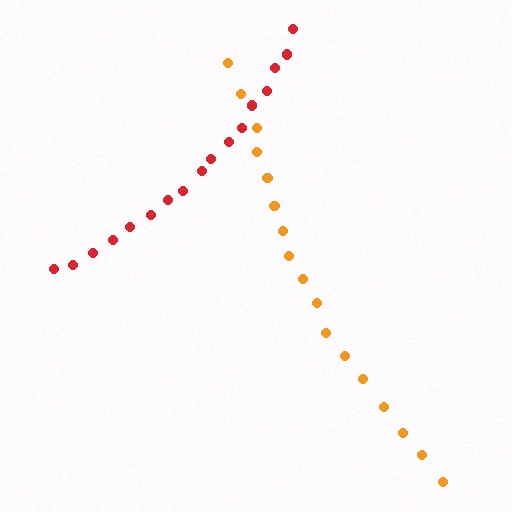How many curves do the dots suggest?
There are 2 distinct paths.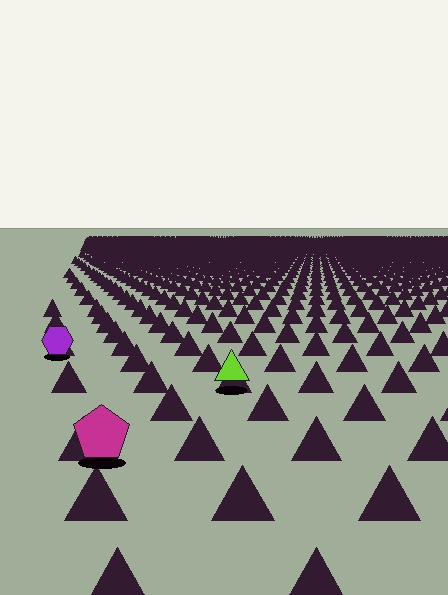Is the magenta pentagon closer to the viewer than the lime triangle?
Yes. The magenta pentagon is closer — you can tell from the texture gradient: the ground texture is coarser near it.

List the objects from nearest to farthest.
From nearest to farthest: the magenta pentagon, the lime triangle, the purple hexagon.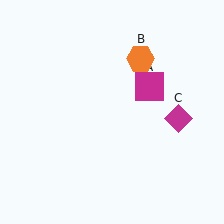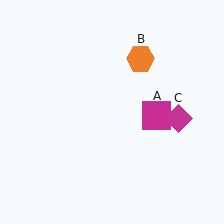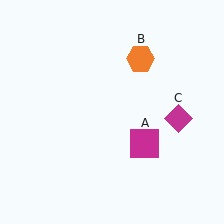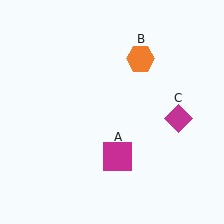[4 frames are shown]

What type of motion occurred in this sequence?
The magenta square (object A) rotated clockwise around the center of the scene.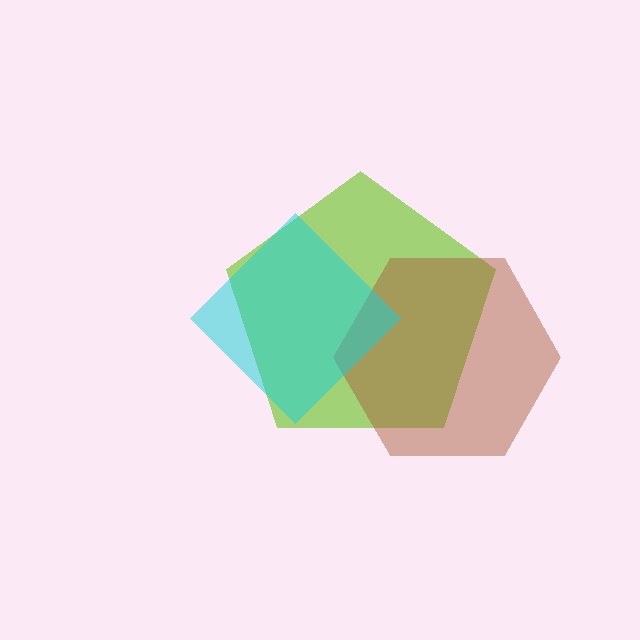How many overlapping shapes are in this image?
There are 3 overlapping shapes in the image.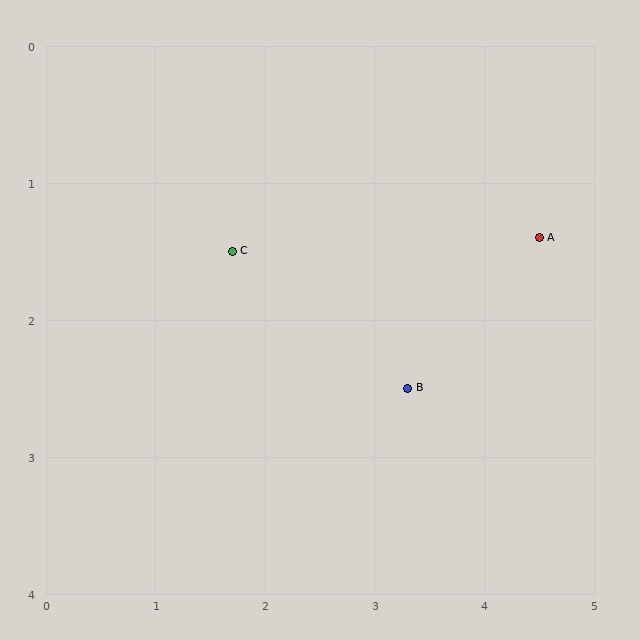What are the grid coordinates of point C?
Point C is at approximately (1.7, 1.5).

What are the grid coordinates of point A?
Point A is at approximately (4.5, 1.4).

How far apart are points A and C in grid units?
Points A and C are about 2.8 grid units apart.